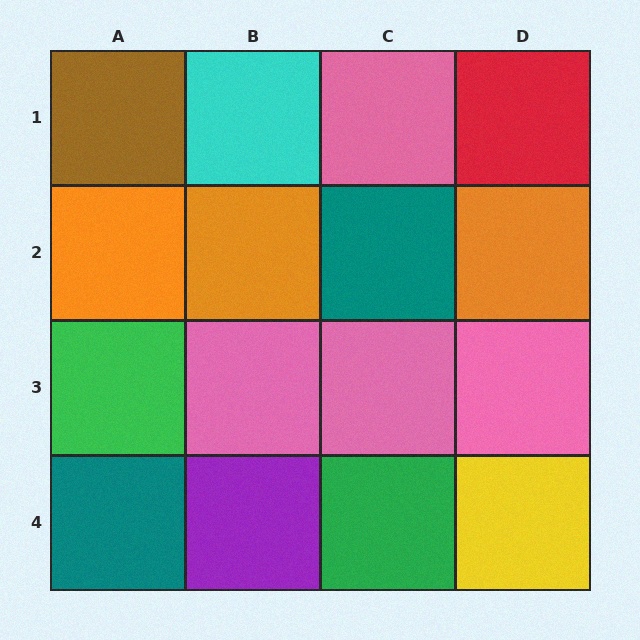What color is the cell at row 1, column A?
Brown.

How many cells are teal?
2 cells are teal.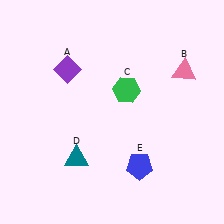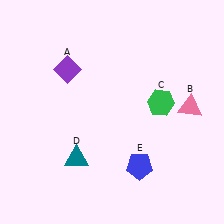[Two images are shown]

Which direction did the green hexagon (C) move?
The green hexagon (C) moved right.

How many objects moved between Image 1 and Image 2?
2 objects moved between the two images.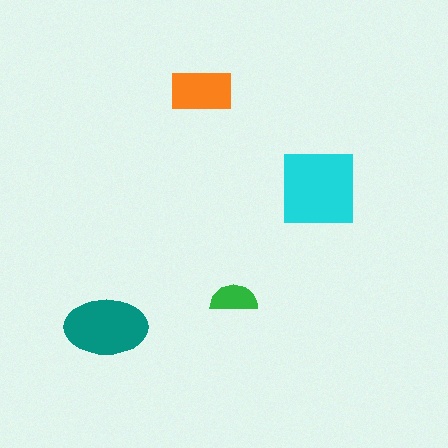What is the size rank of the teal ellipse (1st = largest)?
2nd.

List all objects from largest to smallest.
The cyan square, the teal ellipse, the orange rectangle, the green semicircle.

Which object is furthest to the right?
The cyan square is rightmost.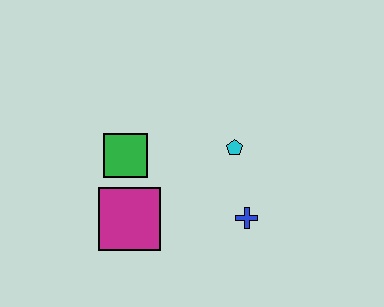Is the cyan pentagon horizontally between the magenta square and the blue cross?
Yes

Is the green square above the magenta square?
Yes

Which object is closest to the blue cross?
The cyan pentagon is closest to the blue cross.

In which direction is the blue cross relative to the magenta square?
The blue cross is to the right of the magenta square.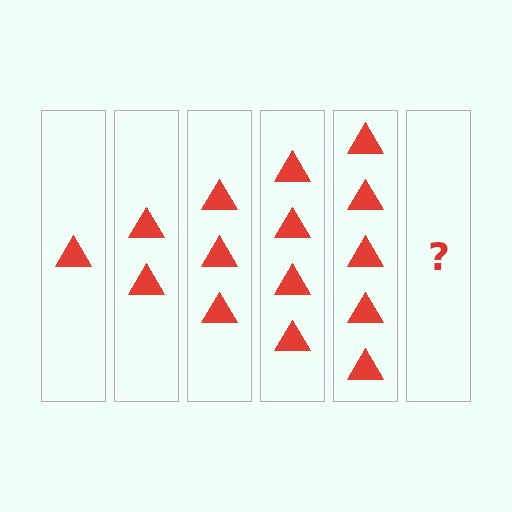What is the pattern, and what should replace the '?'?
The pattern is that each step adds one more triangle. The '?' should be 6 triangles.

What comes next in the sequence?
The next element should be 6 triangles.